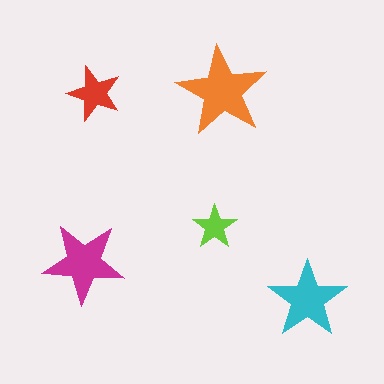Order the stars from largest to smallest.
the orange one, the magenta one, the cyan one, the red one, the lime one.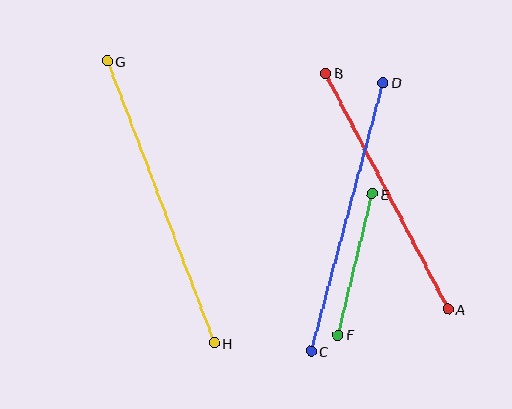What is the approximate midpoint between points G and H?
The midpoint is at approximately (161, 202) pixels.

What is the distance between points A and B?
The distance is approximately 266 pixels.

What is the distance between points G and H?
The distance is approximately 301 pixels.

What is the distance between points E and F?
The distance is approximately 145 pixels.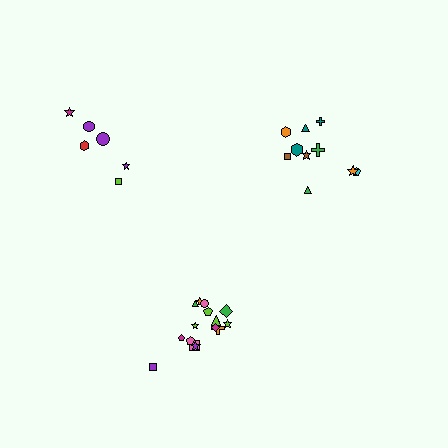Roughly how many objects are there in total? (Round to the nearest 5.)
Roughly 30 objects in total.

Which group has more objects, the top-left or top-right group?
The top-right group.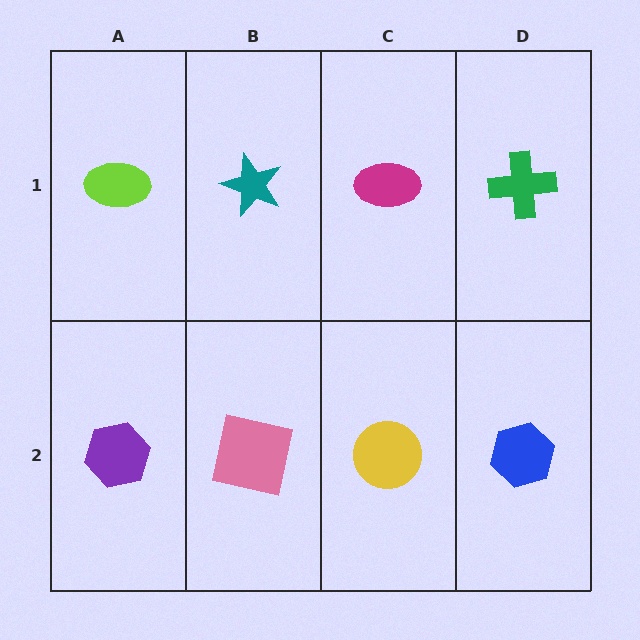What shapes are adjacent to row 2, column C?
A magenta ellipse (row 1, column C), a pink square (row 2, column B), a blue hexagon (row 2, column D).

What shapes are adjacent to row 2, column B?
A teal star (row 1, column B), a purple hexagon (row 2, column A), a yellow circle (row 2, column C).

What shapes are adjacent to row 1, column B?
A pink square (row 2, column B), a lime ellipse (row 1, column A), a magenta ellipse (row 1, column C).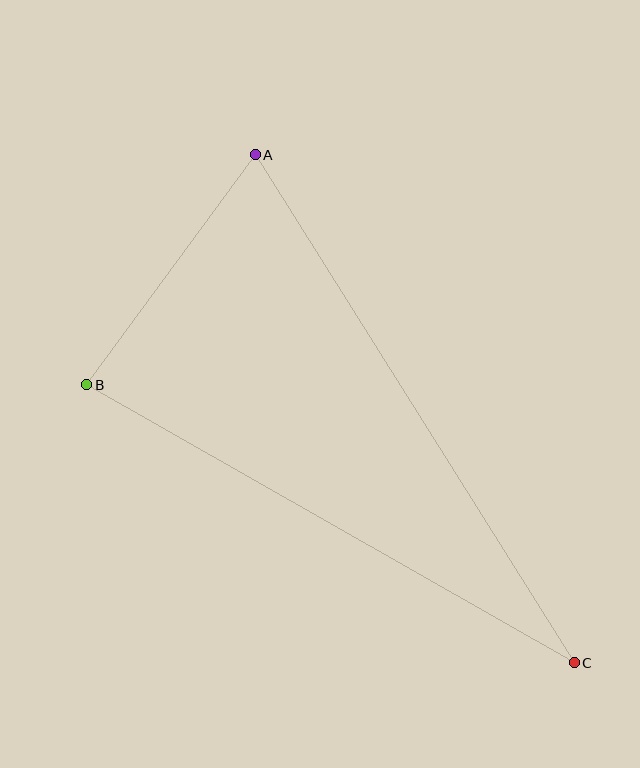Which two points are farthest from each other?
Points A and C are farthest from each other.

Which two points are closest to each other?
Points A and B are closest to each other.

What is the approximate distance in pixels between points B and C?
The distance between B and C is approximately 561 pixels.